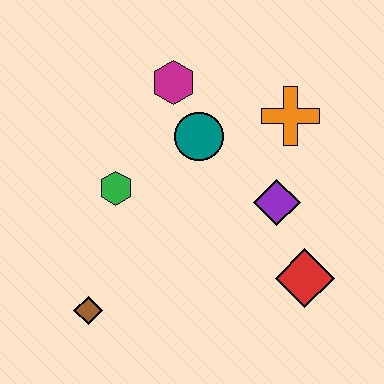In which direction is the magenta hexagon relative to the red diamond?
The magenta hexagon is above the red diamond.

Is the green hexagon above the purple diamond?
Yes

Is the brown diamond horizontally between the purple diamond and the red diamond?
No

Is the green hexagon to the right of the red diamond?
No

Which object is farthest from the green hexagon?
The red diamond is farthest from the green hexagon.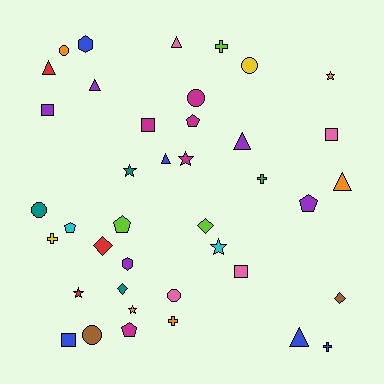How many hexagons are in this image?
There are 2 hexagons.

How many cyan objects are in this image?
There are 2 cyan objects.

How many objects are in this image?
There are 40 objects.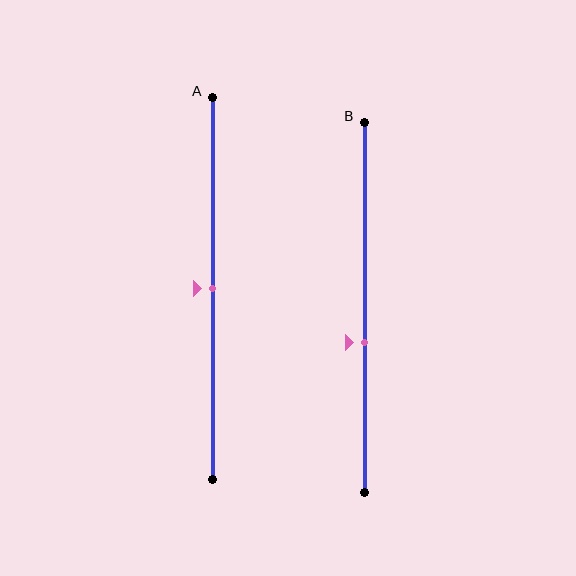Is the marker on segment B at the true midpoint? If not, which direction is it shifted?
No, the marker on segment B is shifted downward by about 10% of the segment length.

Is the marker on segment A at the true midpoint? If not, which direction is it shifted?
Yes, the marker on segment A is at the true midpoint.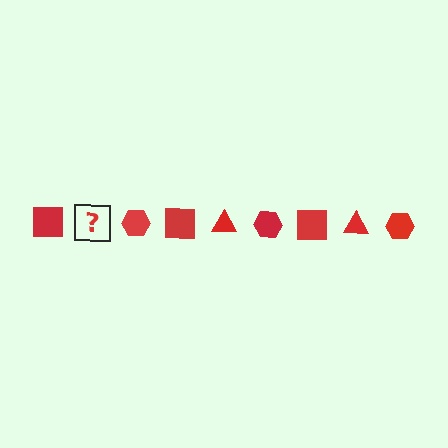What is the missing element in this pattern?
The missing element is a red triangle.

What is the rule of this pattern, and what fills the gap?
The rule is that the pattern cycles through square, triangle, hexagon shapes in red. The gap should be filled with a red triangle.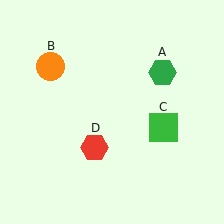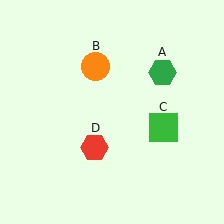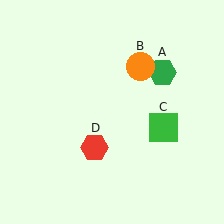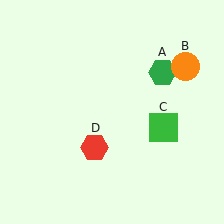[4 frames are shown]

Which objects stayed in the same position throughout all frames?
Green hexagon (object A) and green square (object C) and red hexagon (object D) remained stationary.